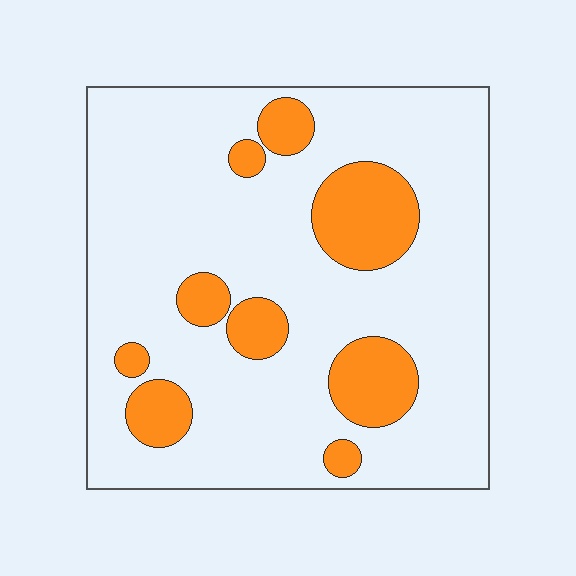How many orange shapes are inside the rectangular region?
9.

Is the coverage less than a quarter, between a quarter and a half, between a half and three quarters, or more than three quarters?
Less than a quarter.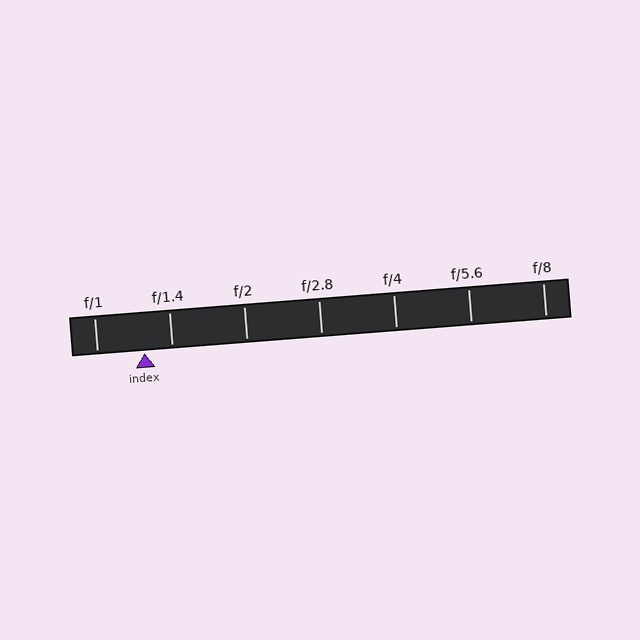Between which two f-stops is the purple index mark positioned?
The index mark is between f/1 and f/1.4.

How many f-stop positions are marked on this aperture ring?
There are 7 f-stop positions marked.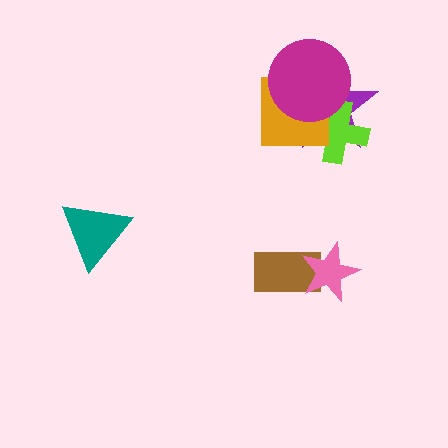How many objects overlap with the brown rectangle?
1 object overlaps with the brown rectangle.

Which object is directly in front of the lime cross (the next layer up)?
The orange square is directly in front of the lime cross.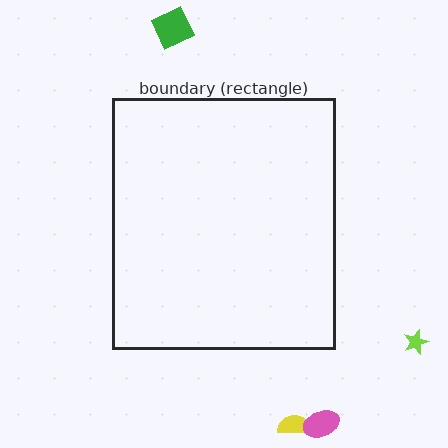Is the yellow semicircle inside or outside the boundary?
Outside.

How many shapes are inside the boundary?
0 inside, 4 outside.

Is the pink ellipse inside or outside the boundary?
Outside.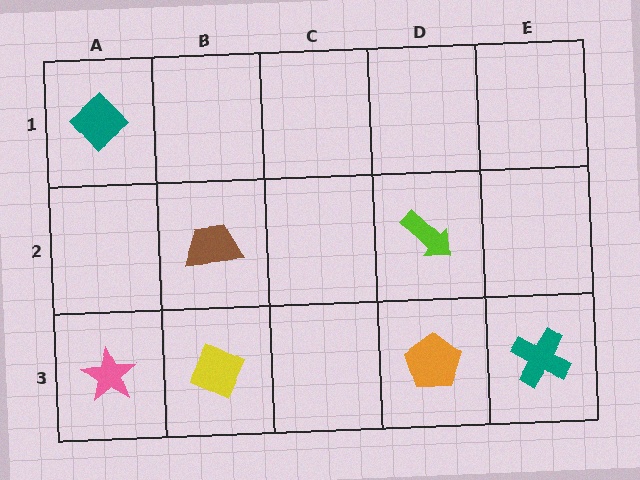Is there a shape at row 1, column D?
No, that cell is empty.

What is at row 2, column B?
A brown trapezoid.